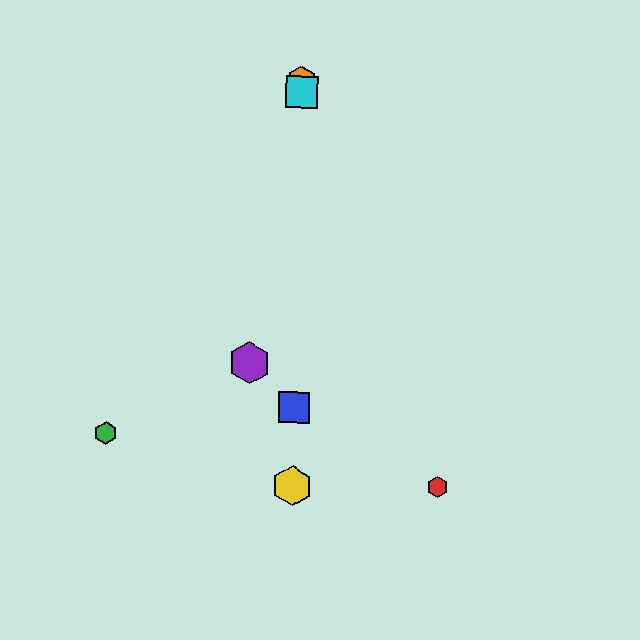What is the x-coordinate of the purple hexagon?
The purple hexagon is at x≈250.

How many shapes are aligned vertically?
4 shapes (the blue square, the yellow hexagon, the orange hexagon, the cyan square) are aligned vertically.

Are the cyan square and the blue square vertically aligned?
Yes, both are at x≈301.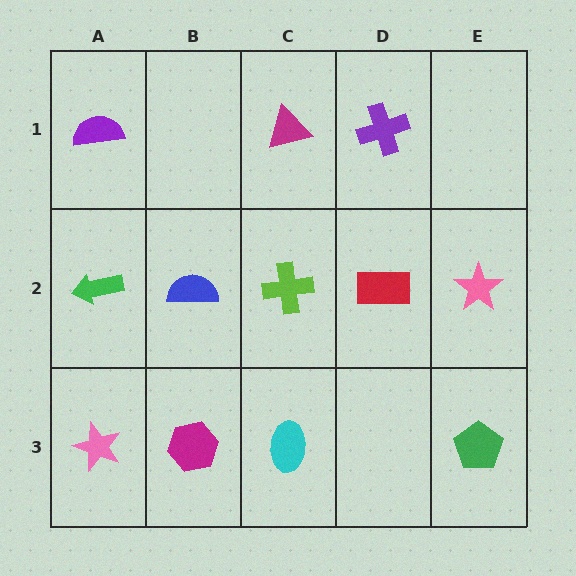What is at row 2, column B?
A blue semicircle.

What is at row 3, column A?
A pink star.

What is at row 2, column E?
A pink star.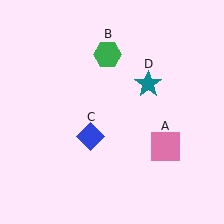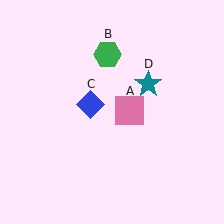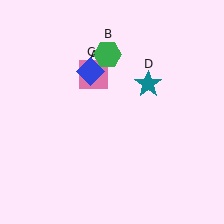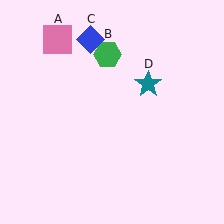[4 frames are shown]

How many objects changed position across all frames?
2 objects changed position: pink square (object A), blue diamond (object C).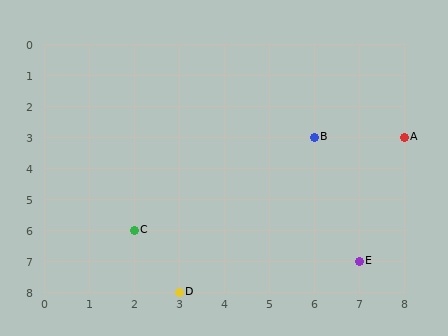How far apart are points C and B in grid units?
Points C and B are 4 columns and 3 rows apart (about 5.0 grid units diagonally).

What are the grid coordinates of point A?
Point A is at grid coordinates (8, 3).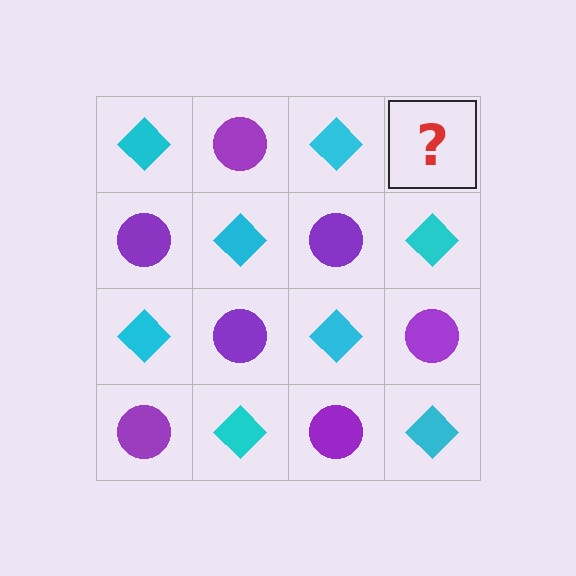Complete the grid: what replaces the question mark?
The question mark should be replaced with a purple circle.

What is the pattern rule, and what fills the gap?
The rule is that it alternates cyan diamond and purple circle in a checkerboard pattern. The gap should be filled with a purple circle.